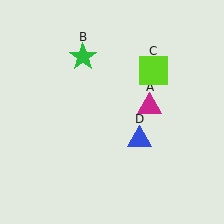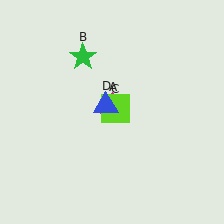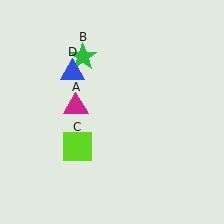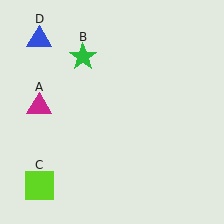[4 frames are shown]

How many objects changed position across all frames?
3 objects changed position: magenta triangle (object A), lime square (object C), blue triangle (object D).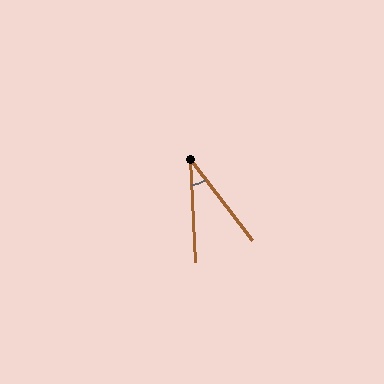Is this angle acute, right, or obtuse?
It is acute.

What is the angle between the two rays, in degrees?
Approximately 35 degrees.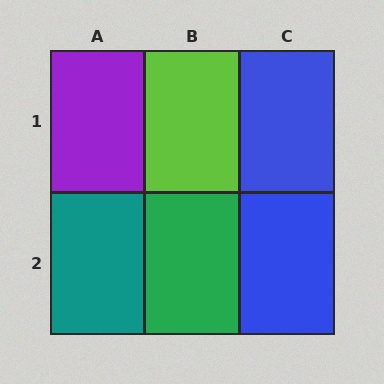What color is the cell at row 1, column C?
Blue.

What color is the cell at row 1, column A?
Purple.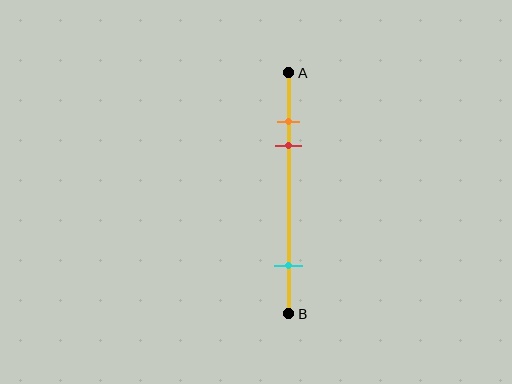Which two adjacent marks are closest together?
The orange and red marks are the closest adjacent pair.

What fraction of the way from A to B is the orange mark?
The orange mark is approximately 20% (0.2) of the way from A to B.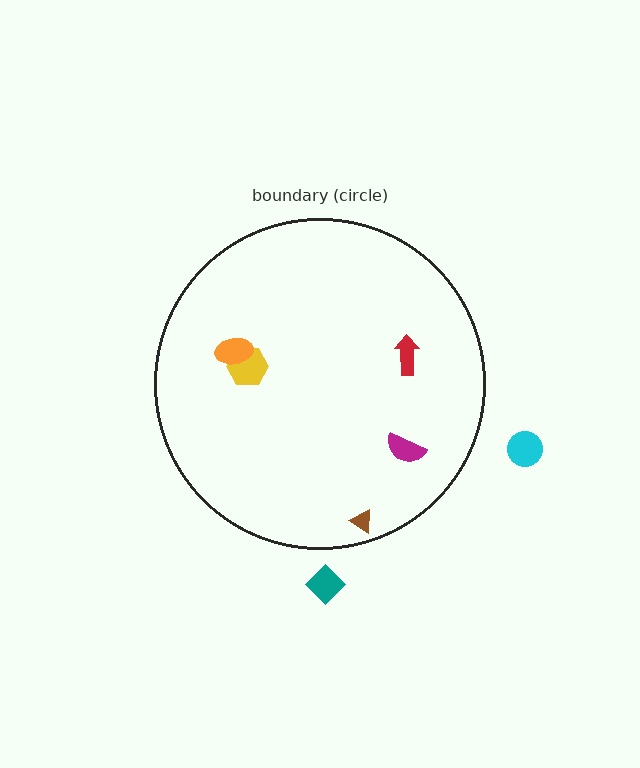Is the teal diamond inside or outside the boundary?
Outside.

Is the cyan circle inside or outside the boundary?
Outside.